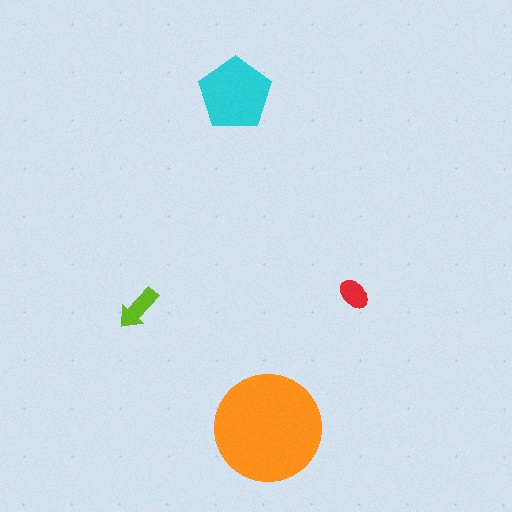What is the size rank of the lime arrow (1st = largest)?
3rd.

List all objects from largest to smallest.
The orange circle, the cyan pentagon, the lime arrow, the red ellipse.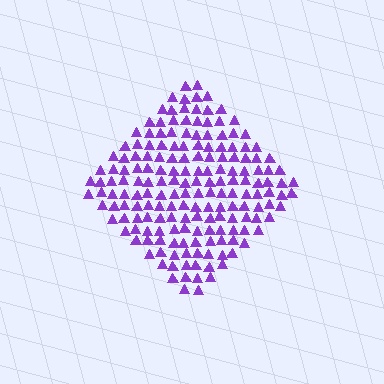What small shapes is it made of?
It is made of small triangles.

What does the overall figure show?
The overall figure shows a diamond.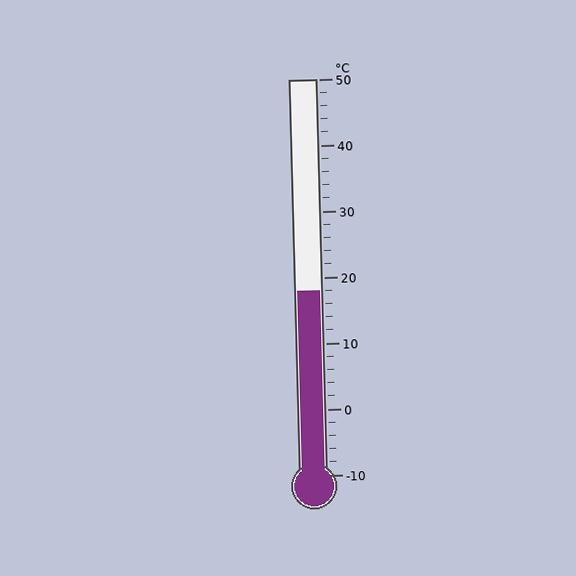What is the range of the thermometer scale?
The thermometer scale ranges from -10°C to 50°C.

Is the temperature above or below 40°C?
The temperature is below 40°C.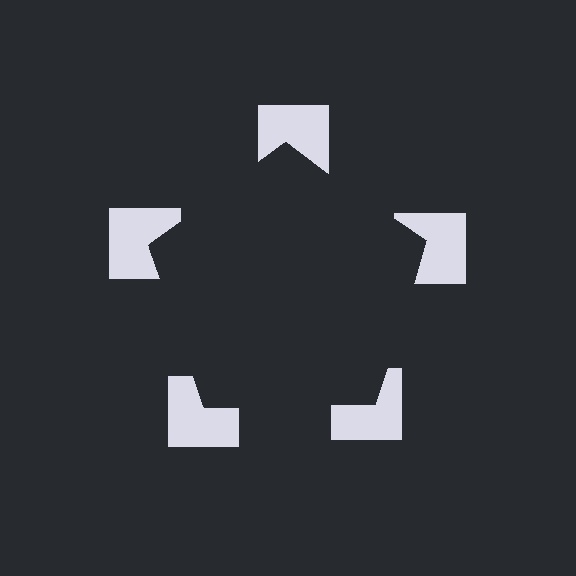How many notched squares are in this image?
There are 5 — one at each vertex of the illusory pentagon.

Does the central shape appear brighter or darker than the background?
It typically appears slightly darker than the background, even though no actual brightness change is drawn.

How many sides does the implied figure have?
5 sides.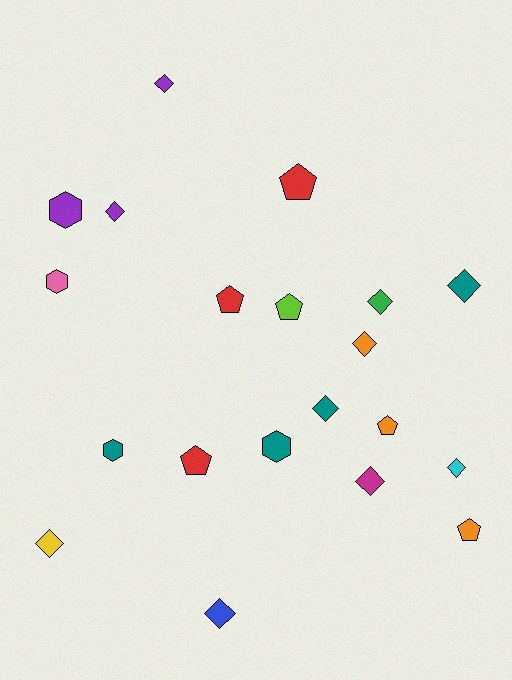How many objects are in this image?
There are 20 objects.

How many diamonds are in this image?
There are 10 diamonds.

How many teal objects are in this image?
There are 4 teal objects.